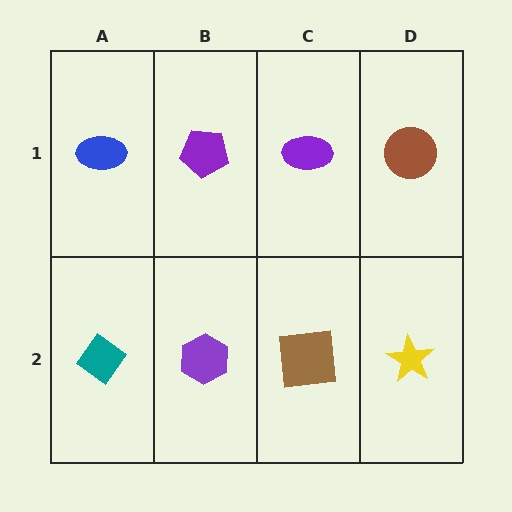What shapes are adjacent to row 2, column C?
A purple ellipse (row 1, column C), a purple hexagon (row 2, column B), a yellow star (row 2, column D).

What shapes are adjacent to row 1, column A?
A teal diamond (row 2, column A), a purple pentagon (row 1, column B).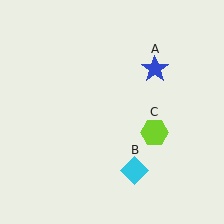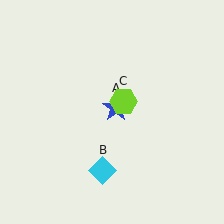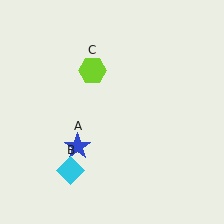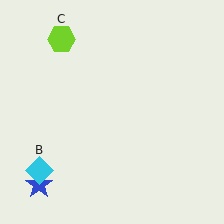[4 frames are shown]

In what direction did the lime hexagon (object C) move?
The lime hexagon (object C) moved up and to the left.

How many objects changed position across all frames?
3 objects changed position: blue star (object A), cyan diamond (object B), lime hexagon (object C).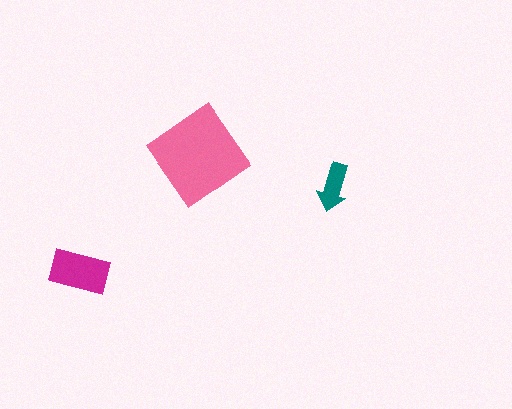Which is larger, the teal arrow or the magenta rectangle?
The magenta rectangle.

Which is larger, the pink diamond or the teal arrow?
The pink diamond.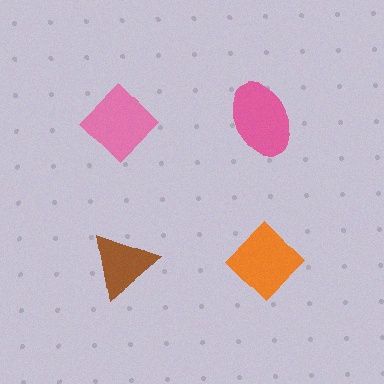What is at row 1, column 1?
A pink diamond.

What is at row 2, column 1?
A brown triangle.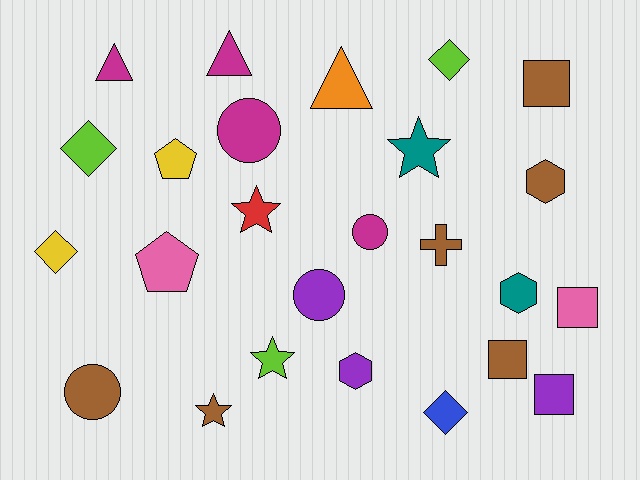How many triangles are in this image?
There are 3 triangles.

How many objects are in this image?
There are 25 objects.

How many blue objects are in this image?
There is 1 blue object.